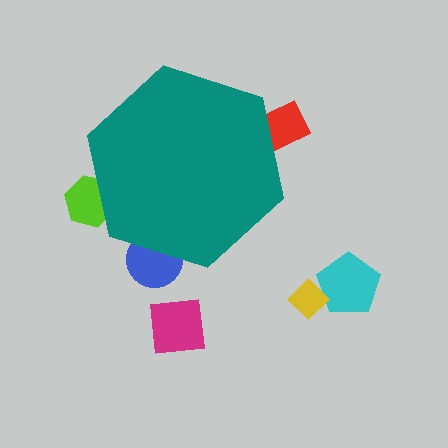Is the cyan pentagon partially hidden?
No, the cyan pentagon is fully visible.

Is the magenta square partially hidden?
No, the magenta square is fully visible.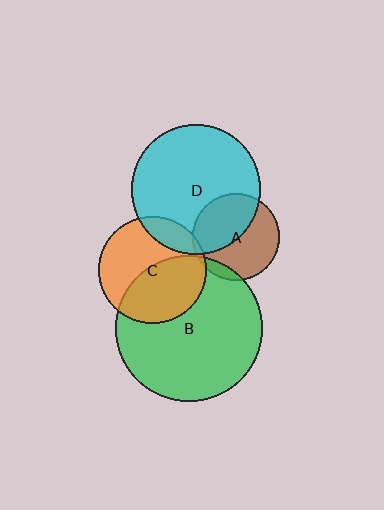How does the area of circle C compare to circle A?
Approximately 1.5 times.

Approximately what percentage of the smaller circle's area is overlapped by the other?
Approximately 10%.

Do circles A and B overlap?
Yes.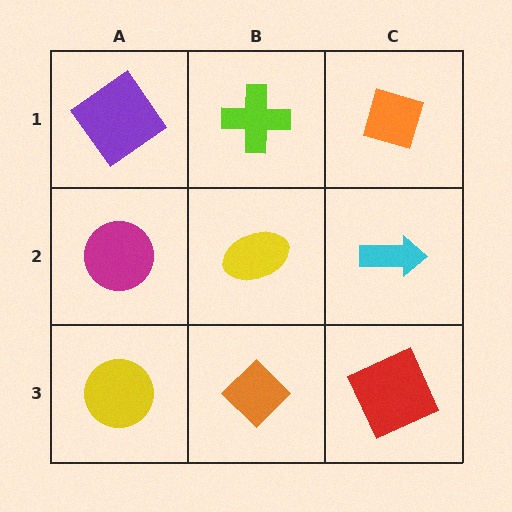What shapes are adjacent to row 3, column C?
A cyan arrow (row 2, column C), an orange diamond (row 3, column B).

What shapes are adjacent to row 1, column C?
A cyan arrow (row 2, column C), a lime cross (row 1, column B).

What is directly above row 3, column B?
A yellow ellipse.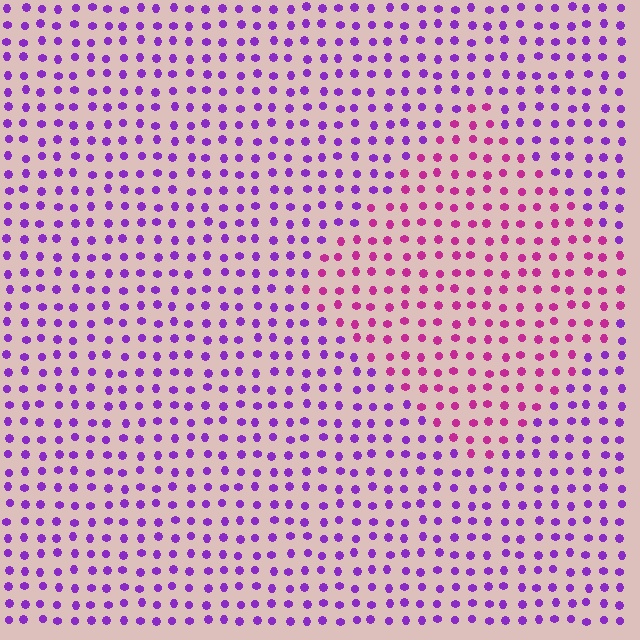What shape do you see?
I see a diamond.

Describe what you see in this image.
The image is filled with small purple elements in a uniform arrangement. A diamond-shaped region is visible where the elements are tinted to a slightly different hue, forming a subtle color boundary.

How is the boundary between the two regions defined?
The boundary is defined purely by a slight shift in hue (about 41 degrees). Spacing, size, and orientation are identical on both sides.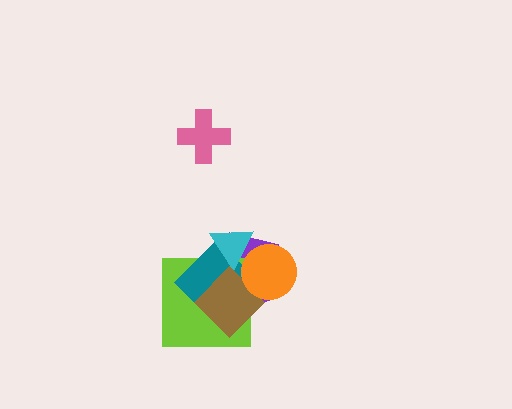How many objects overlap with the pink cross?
0 objects overlap with the pink cross.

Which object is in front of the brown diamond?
The orange circle is in front of the brown diamond.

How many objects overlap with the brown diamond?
4 objects overlap with the brown diamond.